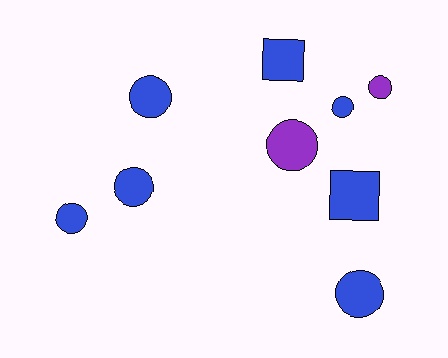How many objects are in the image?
There are 9 objects.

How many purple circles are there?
There are 2 purple circles.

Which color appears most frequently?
Blue, with 7 objects.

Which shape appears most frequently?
Circle, with 7 objects.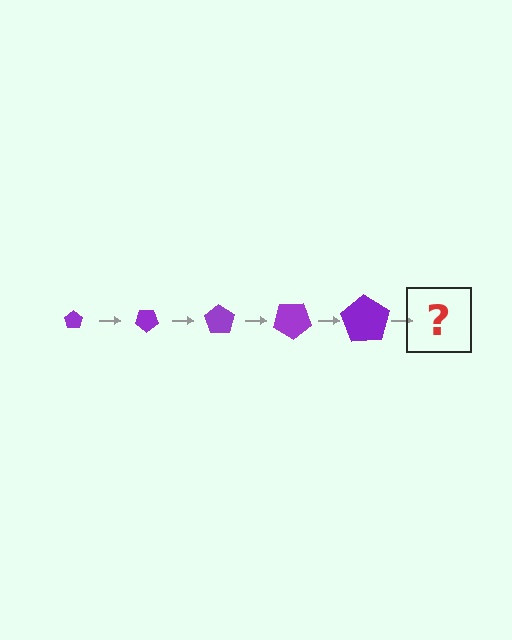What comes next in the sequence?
The next element should be a pentagon, larger than the previous one and rotated 175 degrees from the start.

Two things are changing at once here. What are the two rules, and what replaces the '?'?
The two rules are that the pentagon grows larger each step and it rotates 35 degrees each step. The '?' should be a pentagon, larger than the previous one and rotated 175 degrees from the start.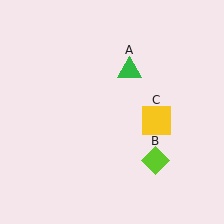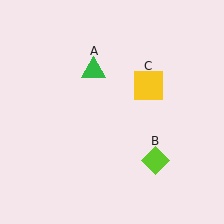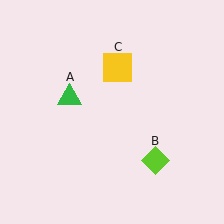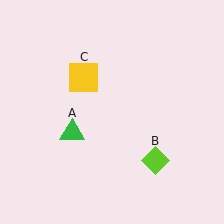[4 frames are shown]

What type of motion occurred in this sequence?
The green triangle (object A), yellow square (object C) rotated counterclockwise around the center of the scene.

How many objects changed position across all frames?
2 objects changed position: green triangle (object A), yellow square (object C).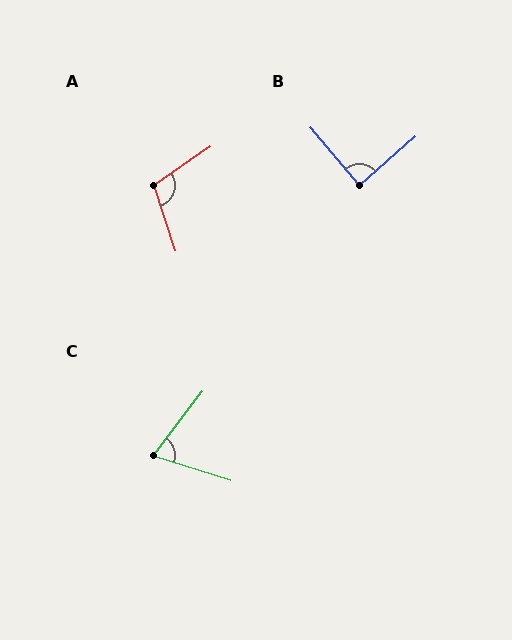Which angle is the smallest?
C, at approximately 70 degrees.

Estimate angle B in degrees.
Approximately 89 degrees.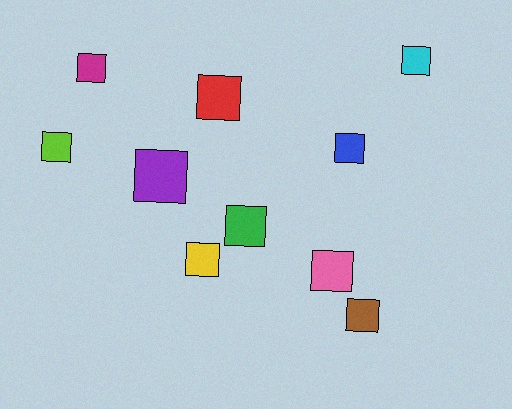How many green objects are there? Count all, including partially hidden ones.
There is 1 green object.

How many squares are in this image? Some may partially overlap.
There are 10 squares.